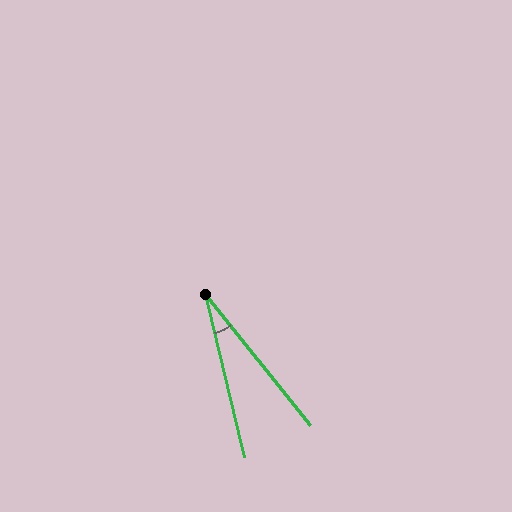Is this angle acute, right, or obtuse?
It is acute.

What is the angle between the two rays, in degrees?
Approximately 25 degrees.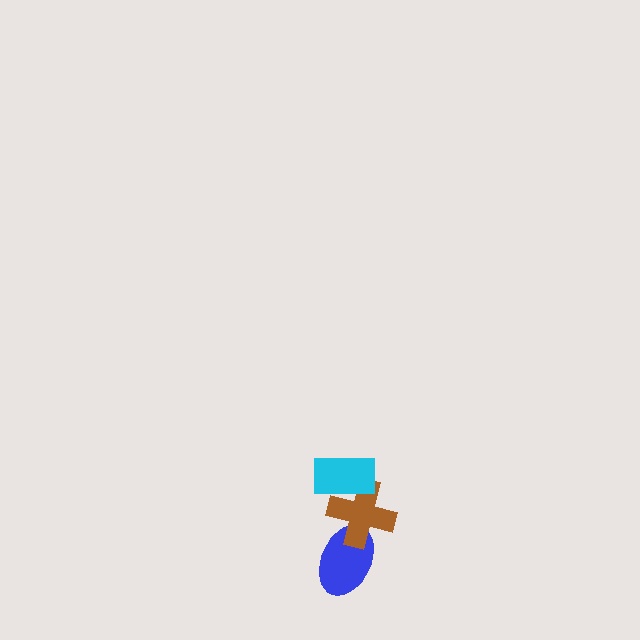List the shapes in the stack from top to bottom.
From top to bottom: the cyan rectangle, the brown cross, the blue ellipse.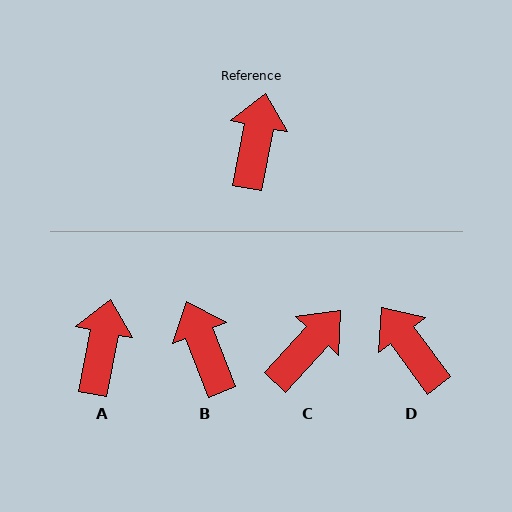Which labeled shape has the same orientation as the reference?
A.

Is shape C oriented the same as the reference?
No, it is off by about 31 degrees.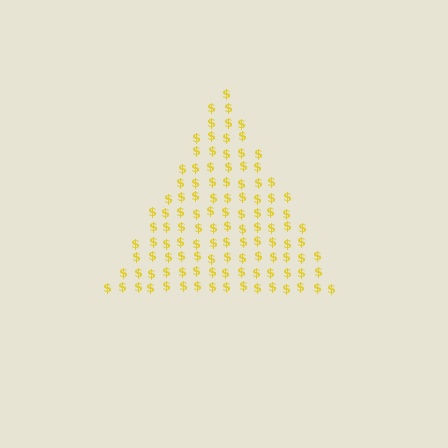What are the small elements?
The small elements are dollar signs.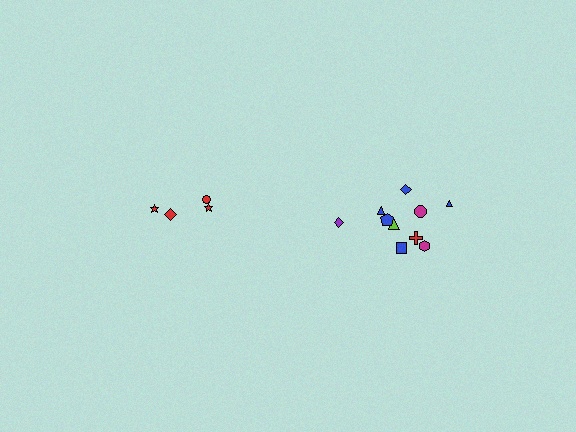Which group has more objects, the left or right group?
The right group.